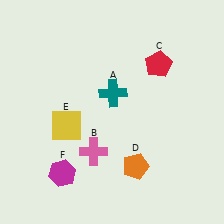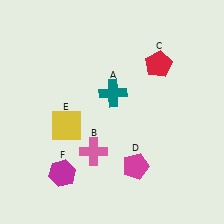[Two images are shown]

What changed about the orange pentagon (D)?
In Image 1, D is orange. In Image 2, it changed to magenta.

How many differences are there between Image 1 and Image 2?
There is 1 difference between the two images.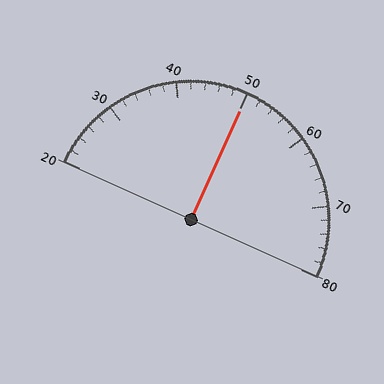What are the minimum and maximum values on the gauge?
The gauge ranges from 20 to 80.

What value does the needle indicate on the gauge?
The needle indicates approximately 50.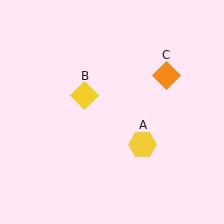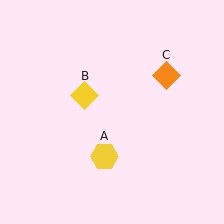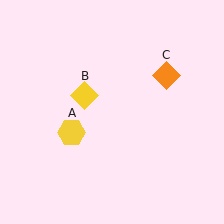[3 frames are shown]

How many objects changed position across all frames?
1 object changed position: yellow hexagon (object A).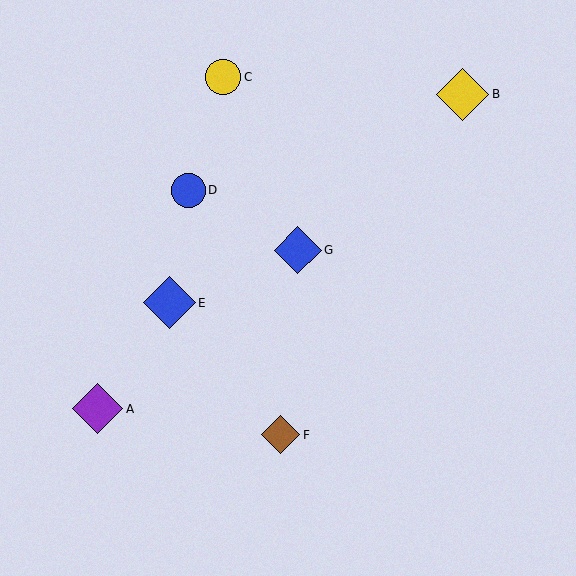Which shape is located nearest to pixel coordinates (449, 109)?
The yellow diamond (labeled B) at (463, 94) is nearest to that location.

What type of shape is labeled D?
Shape D is a blue circle.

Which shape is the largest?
The yellow diamond (labeled B) is the largest.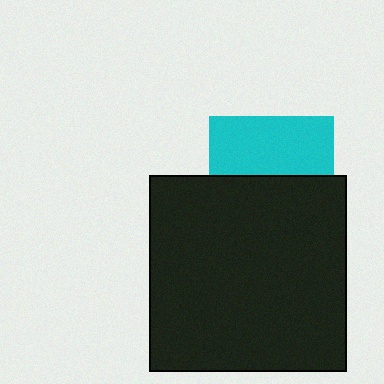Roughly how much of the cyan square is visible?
About half of it is visible (roughly 48%).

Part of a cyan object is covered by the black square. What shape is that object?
It is a square.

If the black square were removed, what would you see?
You would see the complete cyan square.